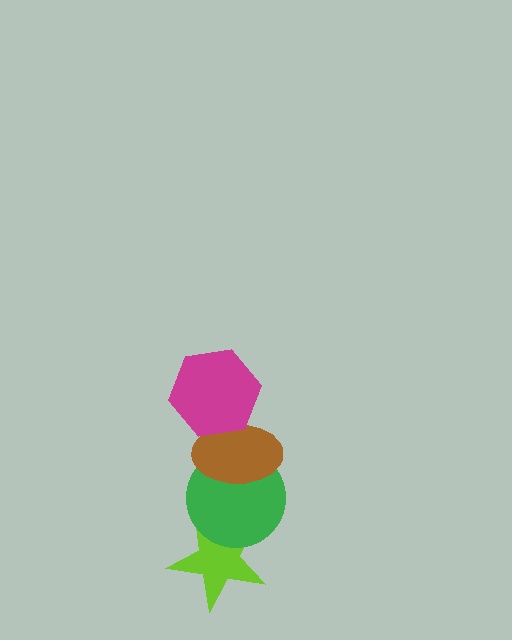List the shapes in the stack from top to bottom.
From top to bottom: the magenta hexagon, the brown ellipse, the green circle, the lime star.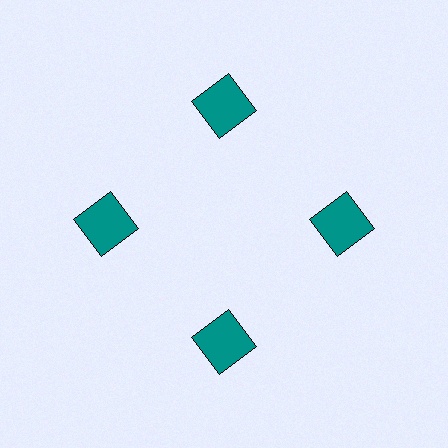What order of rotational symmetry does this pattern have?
This pattern has 4-fold rotational symmetry.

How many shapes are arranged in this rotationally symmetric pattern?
There are 4 shapes, arranged in 4 groups of 1.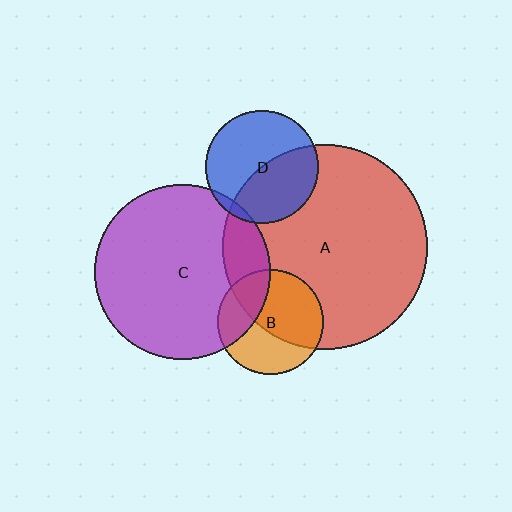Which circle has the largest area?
Circle A (red).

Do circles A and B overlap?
Yes.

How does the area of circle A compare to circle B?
Approximately 3.8 times.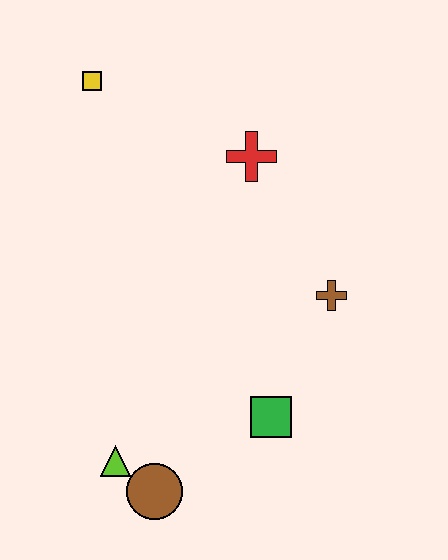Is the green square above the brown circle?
Yes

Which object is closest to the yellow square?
The red cross is closest to the yellow square.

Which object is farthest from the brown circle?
The yellow square is farthest from the brown circle.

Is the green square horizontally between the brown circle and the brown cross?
Yes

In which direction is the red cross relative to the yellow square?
The red cross is to the right of the yellow square.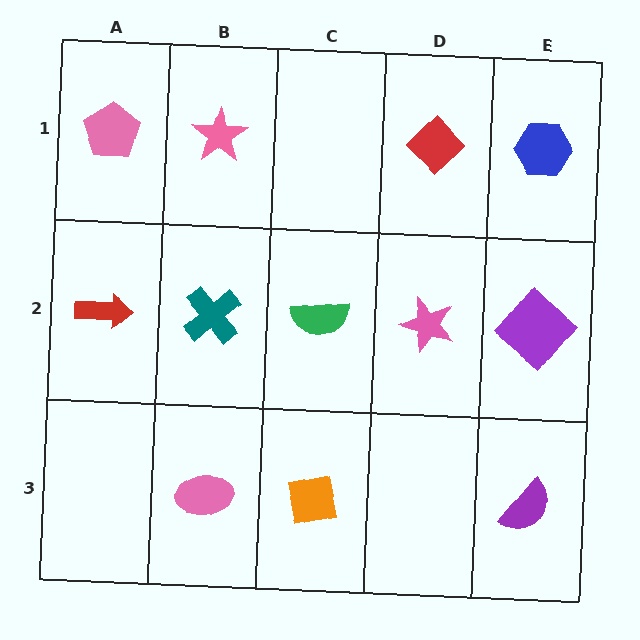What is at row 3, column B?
A pink ellipse.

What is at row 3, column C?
An orange square.